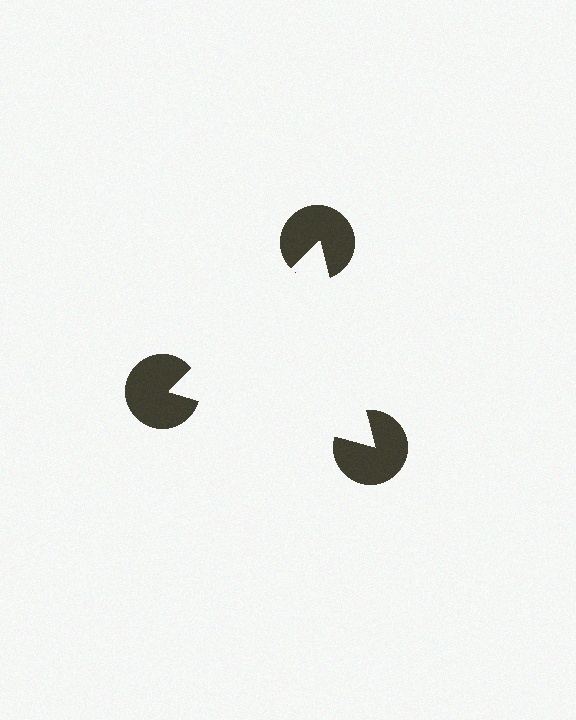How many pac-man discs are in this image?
There are 3 — one at each vertex of the illusory triangle.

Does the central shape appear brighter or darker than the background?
It typically appears slightly brighter than the background, even though no actual brightness change is drawn.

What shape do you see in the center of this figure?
An illusory triangle — its edges are inferred from the aligned wedge cuts in the pac-man discs, not physically drawn.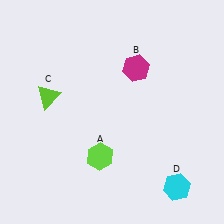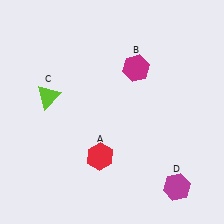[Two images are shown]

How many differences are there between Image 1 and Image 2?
There are 2 differences between the two images.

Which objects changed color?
A changed from lime to red. D changed from cyan to magenta.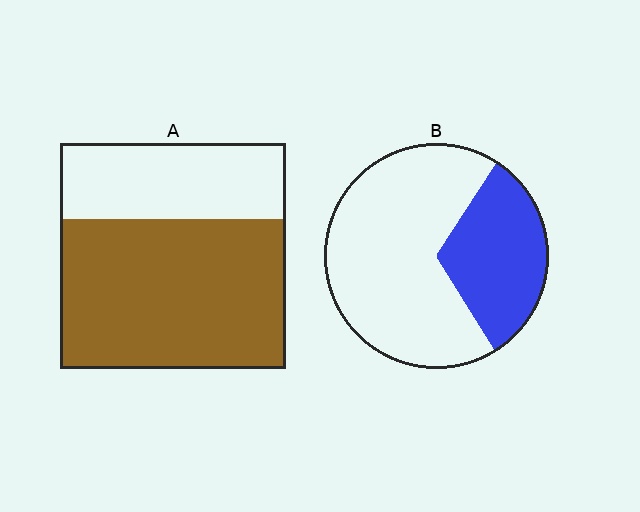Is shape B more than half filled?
No.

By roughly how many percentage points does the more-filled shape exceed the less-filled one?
By roughly 35 percentage points (A over B).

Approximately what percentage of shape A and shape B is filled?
A is approximately 65% and B is approximately 30%.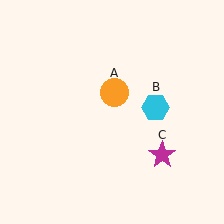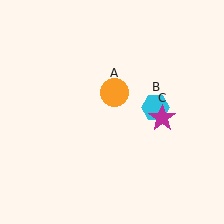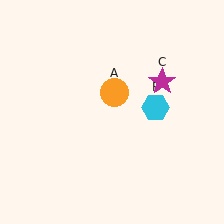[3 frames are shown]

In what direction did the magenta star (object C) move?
The magenta star (object C) moved up.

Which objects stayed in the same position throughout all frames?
Orange circle (object A) and cyan hexagon (object B) remained stationary.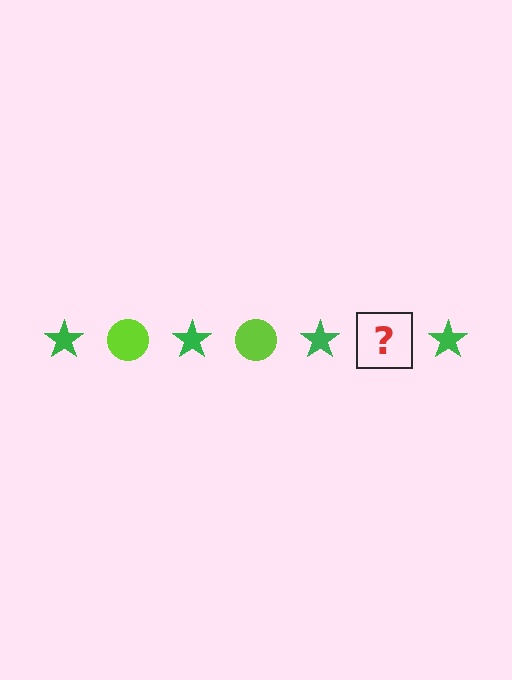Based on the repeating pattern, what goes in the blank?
The blank should be a lime circle.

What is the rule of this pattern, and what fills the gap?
The rule is that the pattern alternates between green star and lime circle. The gap should be filled with a lime circle.